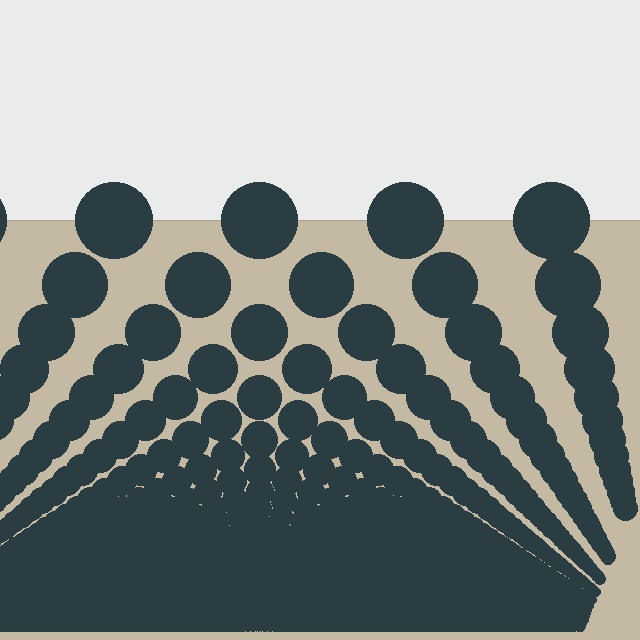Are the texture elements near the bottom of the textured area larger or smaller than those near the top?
Smaller. The gradient is inverted — elements near the bottom are smaller and denser.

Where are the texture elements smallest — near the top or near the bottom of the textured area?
Near the bottom.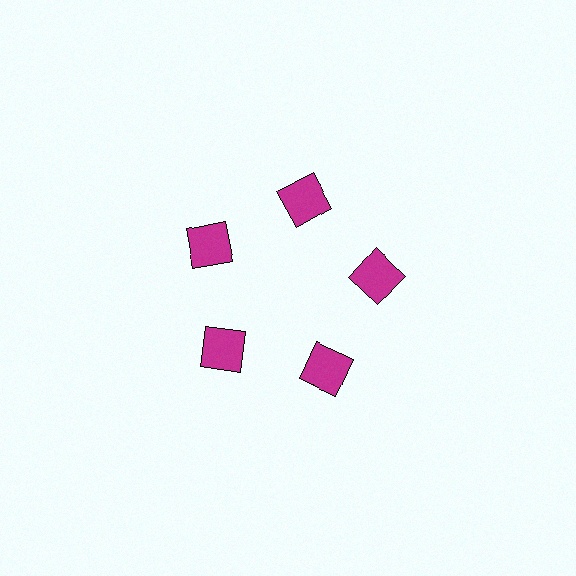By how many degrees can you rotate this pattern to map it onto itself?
The pattern maps onto itself every 72 degrees of rotation.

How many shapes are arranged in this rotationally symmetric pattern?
There are 5 shapes, arranged in 5 groups of 1.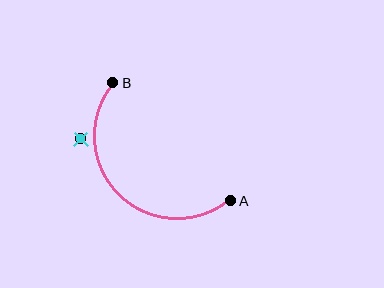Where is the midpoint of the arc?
The arc midpoint is the point on the curve farthest from the straight line joining A and B. It sits below and to the left of that line.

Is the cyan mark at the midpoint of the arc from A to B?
No — the cyan mark does not lie on the arc at all. It sits slightly outside the curve.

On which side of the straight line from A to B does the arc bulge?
The arc bulges below and to the left of the straight line connecting A and B.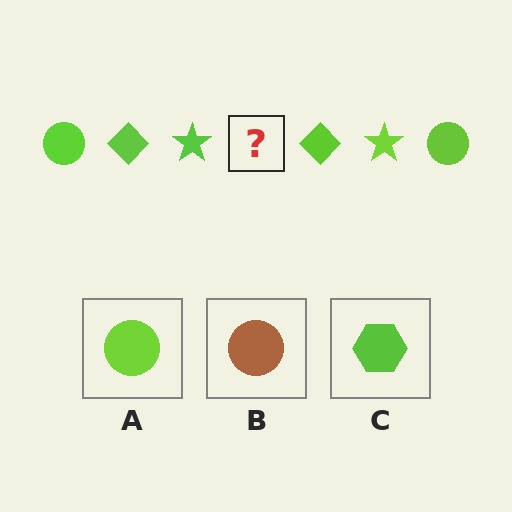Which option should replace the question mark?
Option A.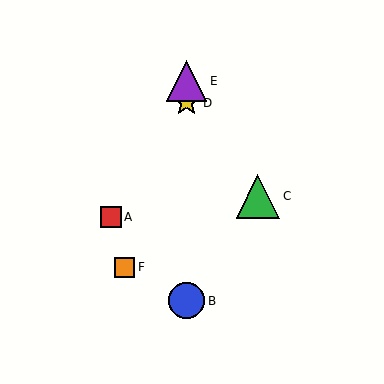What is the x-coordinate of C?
Object C is at x≈258.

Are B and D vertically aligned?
Yes, both are at x≈186.